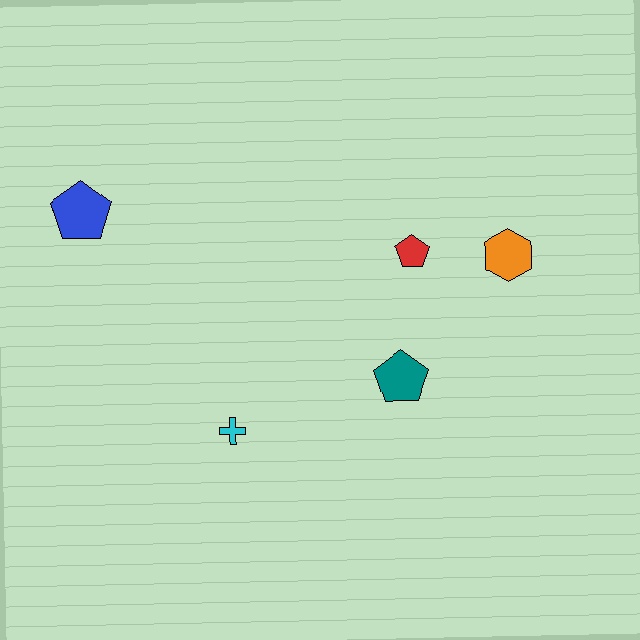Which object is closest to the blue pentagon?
The cyan cross is closest to the blue pentagon.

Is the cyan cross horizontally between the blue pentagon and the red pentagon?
Yes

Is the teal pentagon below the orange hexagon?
Yes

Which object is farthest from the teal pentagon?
The blue pentagon is farthest from the teal pentagon.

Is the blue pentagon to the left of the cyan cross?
Yes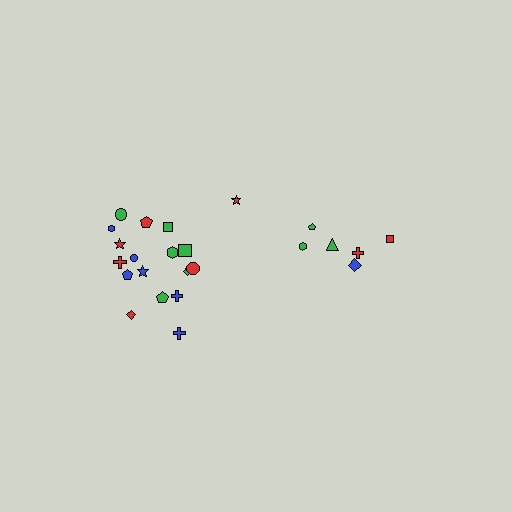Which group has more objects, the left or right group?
The left group.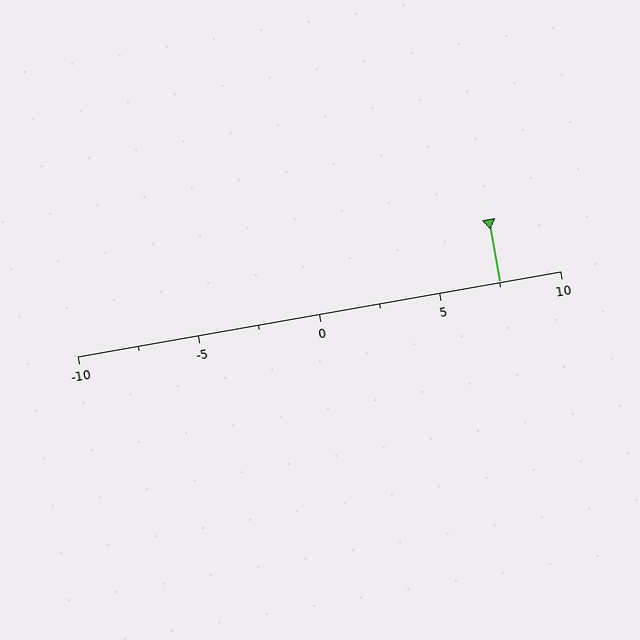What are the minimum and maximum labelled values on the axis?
The axis runs from -10 to 10.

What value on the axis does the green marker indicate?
The marker indicates approximately 7.5.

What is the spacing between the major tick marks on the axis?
The major ticks are spaced 5 apart.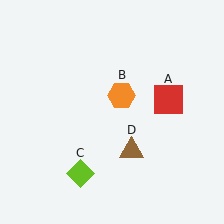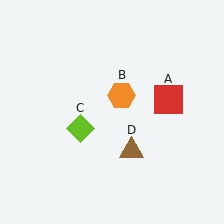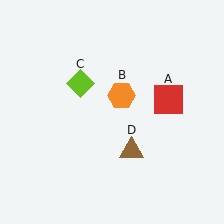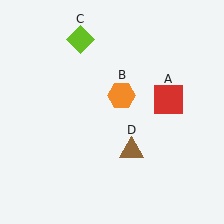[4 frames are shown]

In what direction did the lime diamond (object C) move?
The lime diamond (object C) moved up.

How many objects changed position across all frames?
1 object changed position: lime diamond (object C).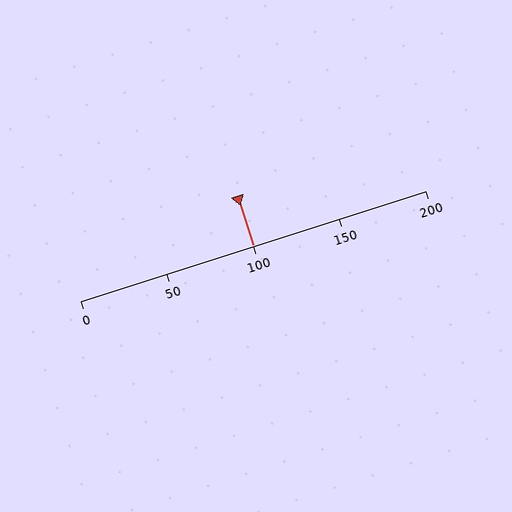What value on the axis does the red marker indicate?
The marker indicates approximately 100.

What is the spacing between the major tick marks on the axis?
The major ticks are spaced 50 apart.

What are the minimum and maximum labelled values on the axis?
The axis runs from 0 to 200.